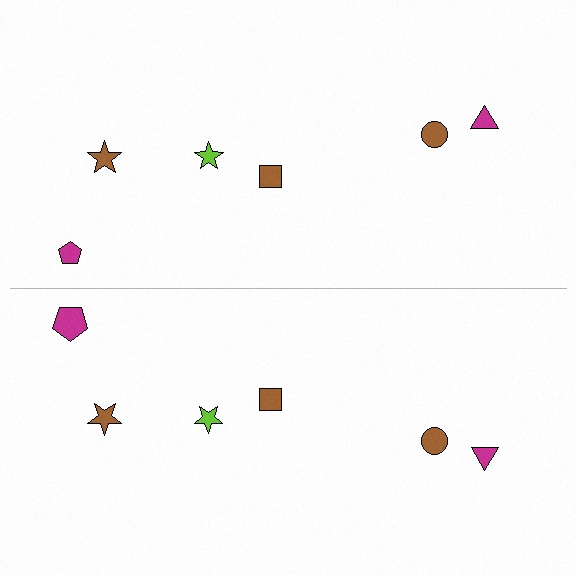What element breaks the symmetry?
The magenta pentagon on the bottom side has a different size than its mirror counterpart.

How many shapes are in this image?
There are 12 shapes in this image.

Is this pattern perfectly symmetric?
No, the pattern is not perfectly symmetric. The magenta pentagon on the bottom side has a different size than its mirror counterpart.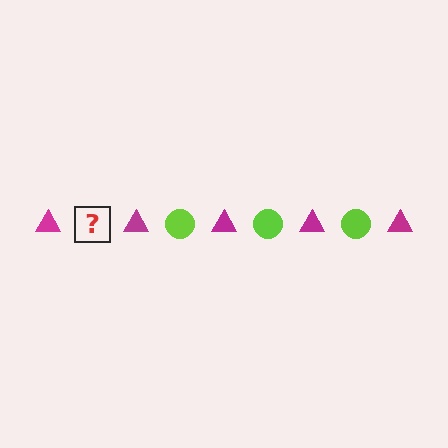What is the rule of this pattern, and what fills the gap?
The rule is that the pattern alternates between magenta triangle and lime circle. The gap should be filled with a lime circle.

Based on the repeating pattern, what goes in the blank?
The blank should be a lime circle.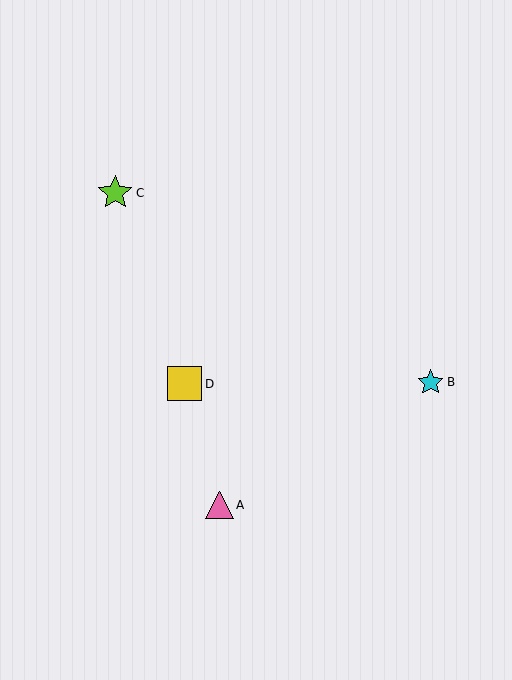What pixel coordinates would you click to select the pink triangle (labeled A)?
Click at (219, 505) to select the pink triangle A.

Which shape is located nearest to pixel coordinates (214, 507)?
The pink triangle (labeled A) at (219, 505) is nearest to that location.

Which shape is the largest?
The lime star (labeled C) is the largest.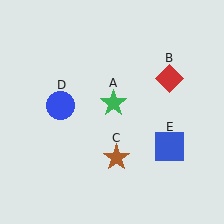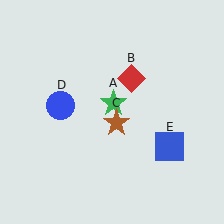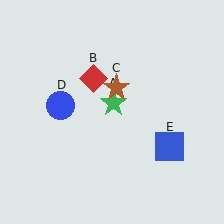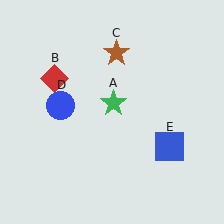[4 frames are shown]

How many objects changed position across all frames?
2 objects changed position: red diamond (object B), brown star (object C).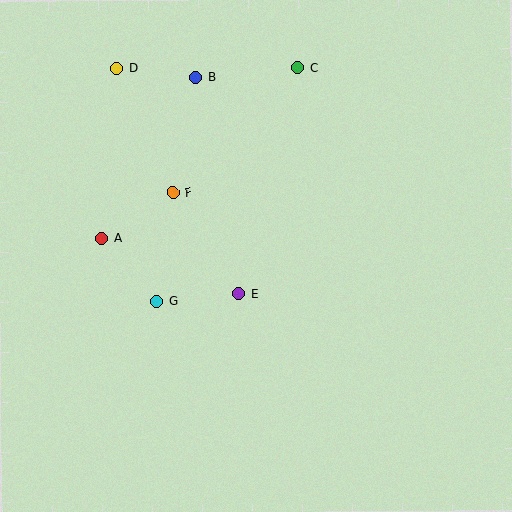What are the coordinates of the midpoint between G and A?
The midpoint between G and A is at (129, 270).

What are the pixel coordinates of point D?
Point D is at (116, 68).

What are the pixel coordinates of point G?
Point G is at (157, 301).